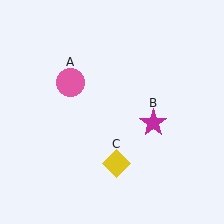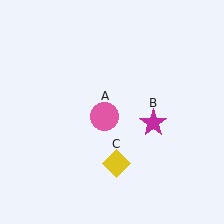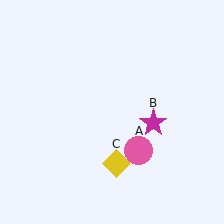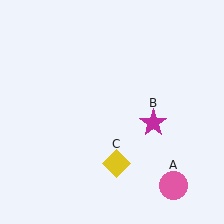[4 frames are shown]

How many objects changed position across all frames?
1 object changed position: pink circle (object A).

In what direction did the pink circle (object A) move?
The pink circle (object A) moved down and to the right.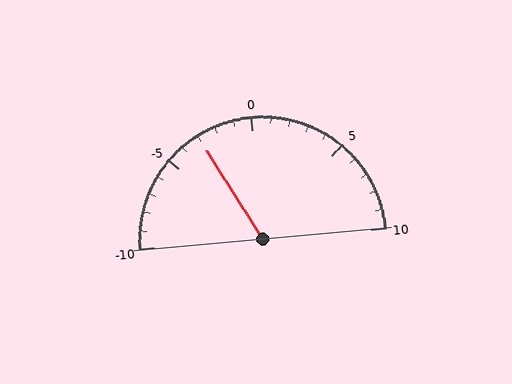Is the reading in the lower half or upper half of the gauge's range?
The reading is in the lower half of the range (-10 to 10).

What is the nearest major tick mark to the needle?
The nearest major tick mark is -5.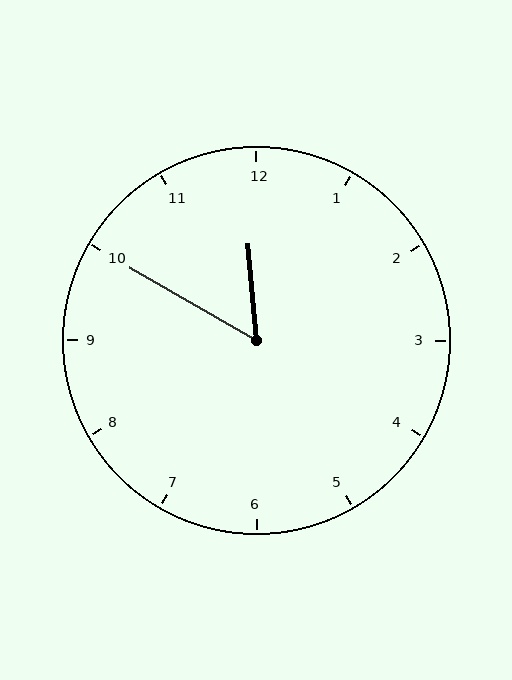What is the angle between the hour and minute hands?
Approximately 55 degrees.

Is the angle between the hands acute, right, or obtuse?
It is acute.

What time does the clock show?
11:50.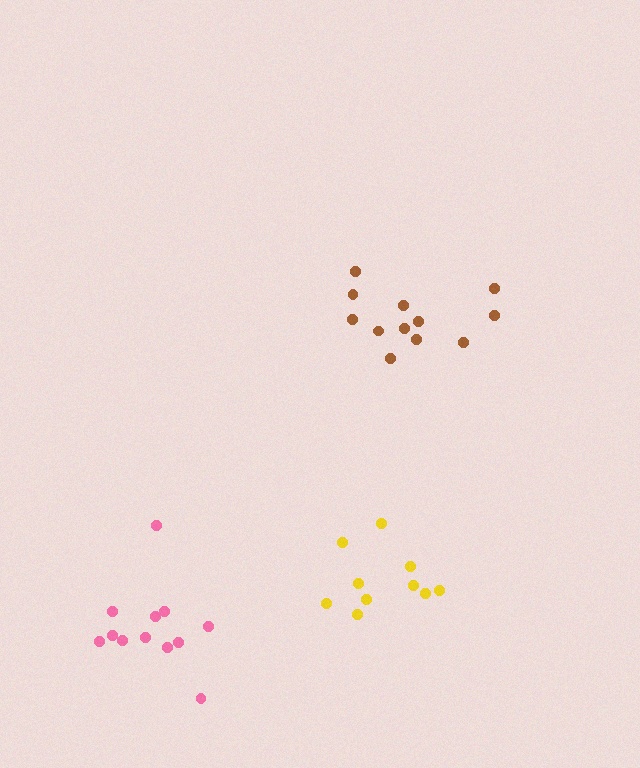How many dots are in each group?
Group 1: 12 dots, Group 2: 10 dots, Group 3: 12 dots (34 total).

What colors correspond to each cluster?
The clusters are colored: brown, yellow, pink.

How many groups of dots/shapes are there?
There are 3 groups.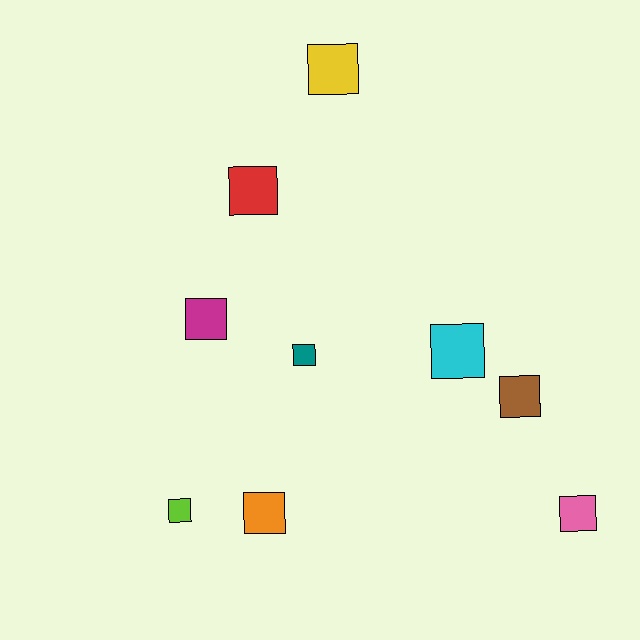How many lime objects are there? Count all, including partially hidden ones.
There is 1 lime object.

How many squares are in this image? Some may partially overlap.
There are 9 squares.